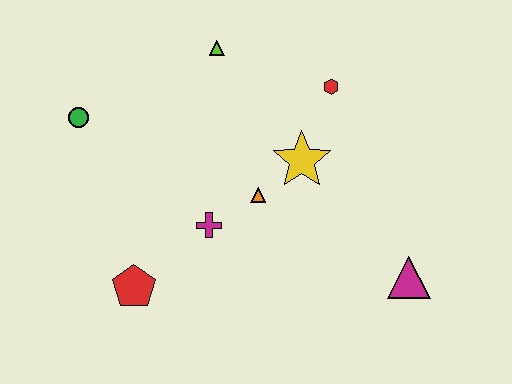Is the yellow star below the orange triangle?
No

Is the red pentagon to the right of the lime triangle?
No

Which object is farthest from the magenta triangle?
The green circle is farthest from the magenta triangle.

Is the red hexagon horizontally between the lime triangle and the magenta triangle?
Yes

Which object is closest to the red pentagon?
The magenta cross is closest to the red pentagon.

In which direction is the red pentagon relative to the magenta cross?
The red pentagon is to the left of the magenta cross.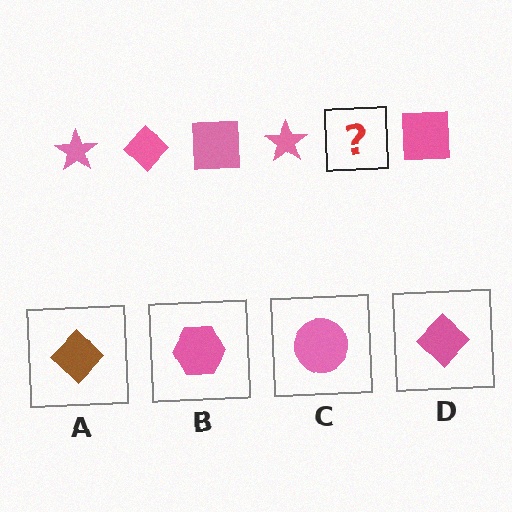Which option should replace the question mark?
Option D.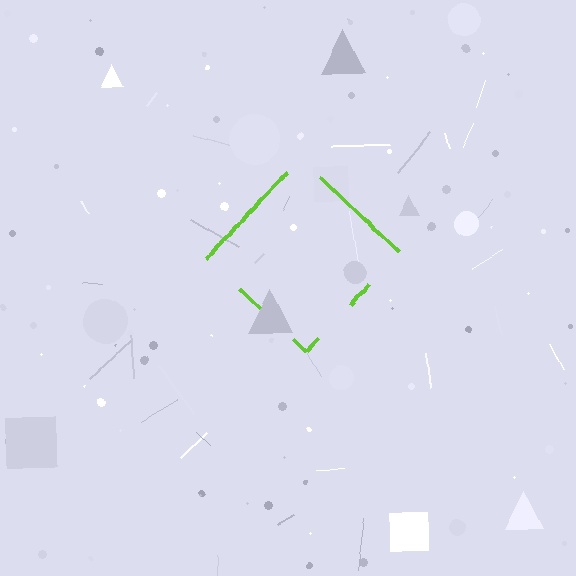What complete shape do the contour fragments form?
The contour fragments form a diamond.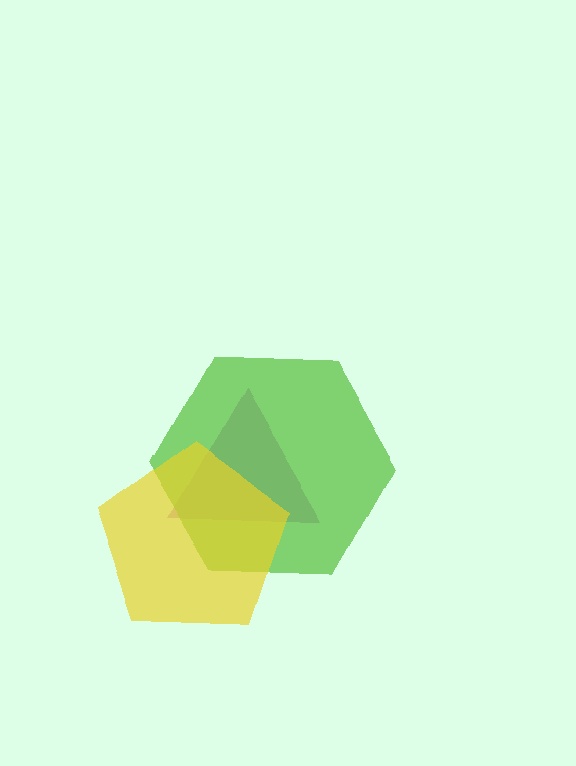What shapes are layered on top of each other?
The layered shapes are: a purple triangle, a lime hexagon, a yellow pentagon.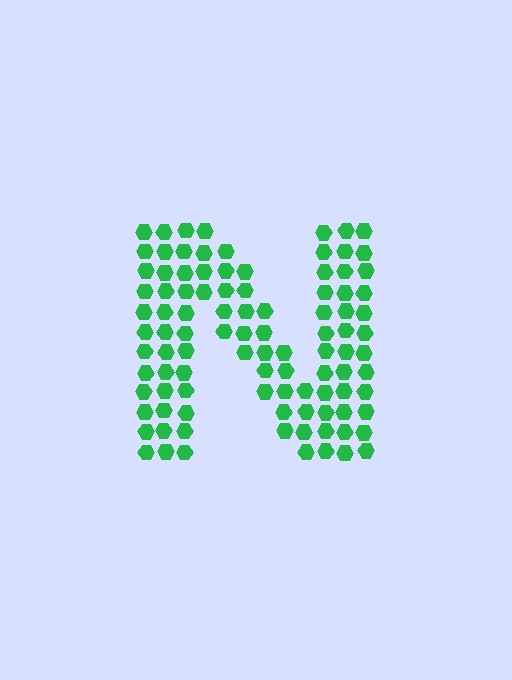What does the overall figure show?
The overall figure shows the letter N.